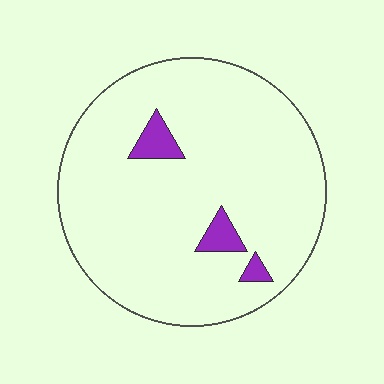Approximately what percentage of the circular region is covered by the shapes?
Approximately 5%.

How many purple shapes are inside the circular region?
3.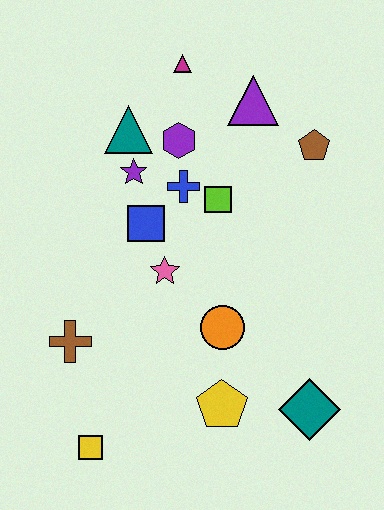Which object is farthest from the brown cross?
The brown pentagon is farthest from the brown cross.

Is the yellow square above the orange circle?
No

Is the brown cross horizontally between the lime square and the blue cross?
No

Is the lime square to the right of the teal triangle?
Yes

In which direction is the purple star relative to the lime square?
The purple star is to the left of the lime square.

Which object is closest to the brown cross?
The yellow square is closest to the brown cross.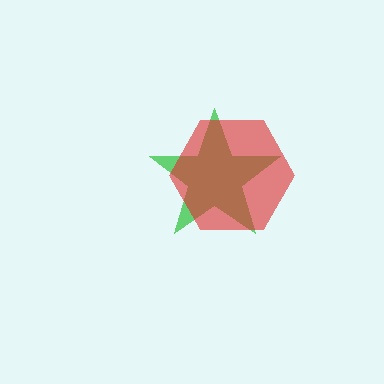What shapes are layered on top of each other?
The layered shapes are: a green star, a red hexagon.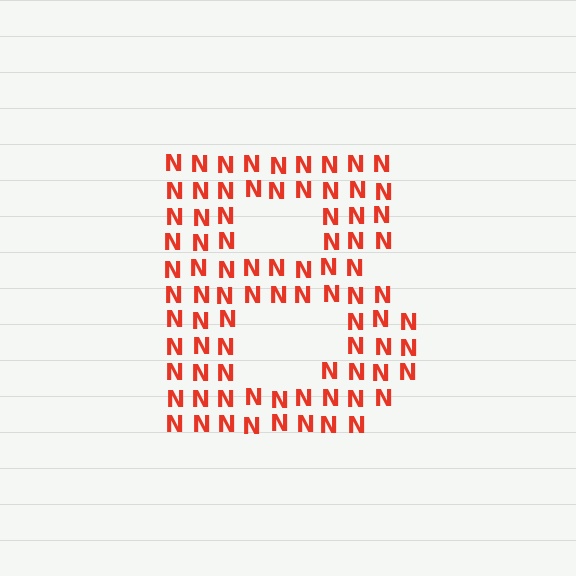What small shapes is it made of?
It is made of small letter N's.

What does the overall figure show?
The overall figure shows the letter B.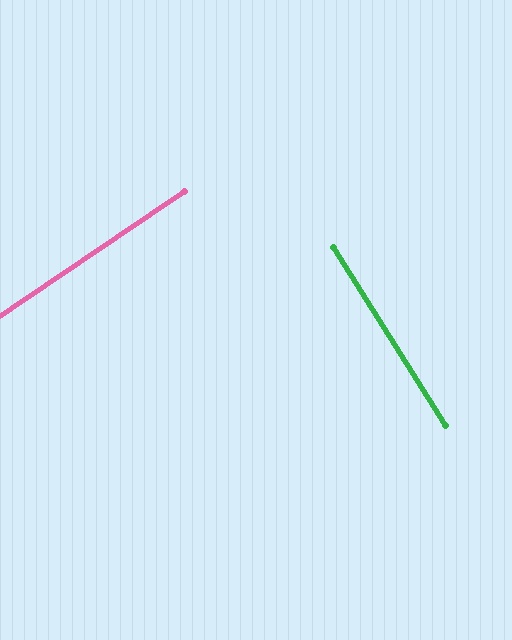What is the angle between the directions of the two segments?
Approximately 88 degrees.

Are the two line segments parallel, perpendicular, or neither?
Perpendicular — they meet at approximately 88°.